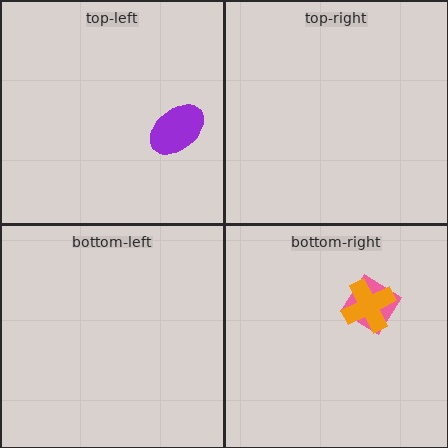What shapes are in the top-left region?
The purple ellipse.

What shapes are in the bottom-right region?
The pink diamond, the orange cross.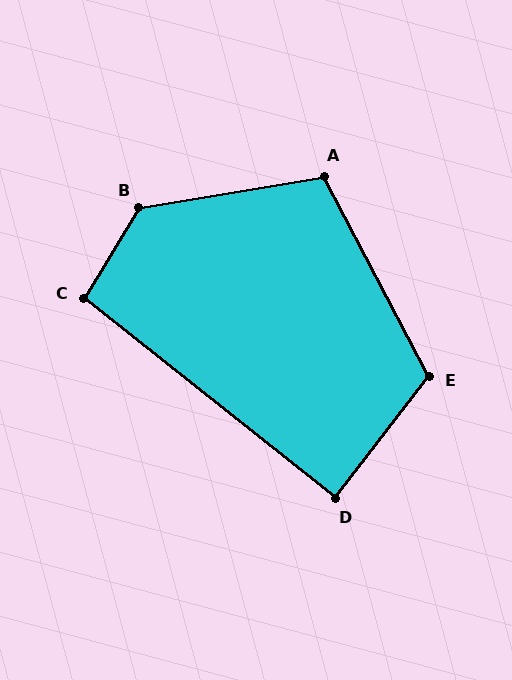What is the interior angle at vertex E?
Approximately 115 degrees (obtuse).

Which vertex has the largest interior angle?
B, at approximately 130 degrees.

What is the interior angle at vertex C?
Approximately 98 degrees (obtuse).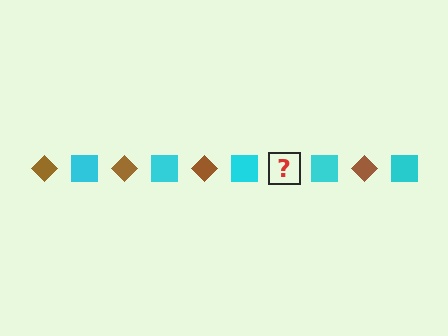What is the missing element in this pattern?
The missing element is a brown diamond.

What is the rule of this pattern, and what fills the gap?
The rule is that the pattern alternates between brown diamond and cyan square. The gap should be filled with a brown diamond.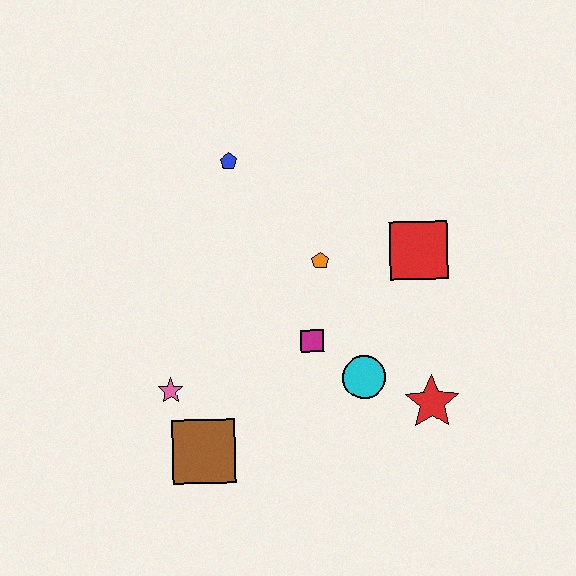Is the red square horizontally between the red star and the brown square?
Yes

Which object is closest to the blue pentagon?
The orange pentagon is closest to the blue pentagon.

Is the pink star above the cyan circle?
No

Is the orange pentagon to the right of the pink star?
Yes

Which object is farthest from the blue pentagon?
The red star is farthest from the blue pentagon.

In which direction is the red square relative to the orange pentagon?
The red square is to the right of the orange pentagon.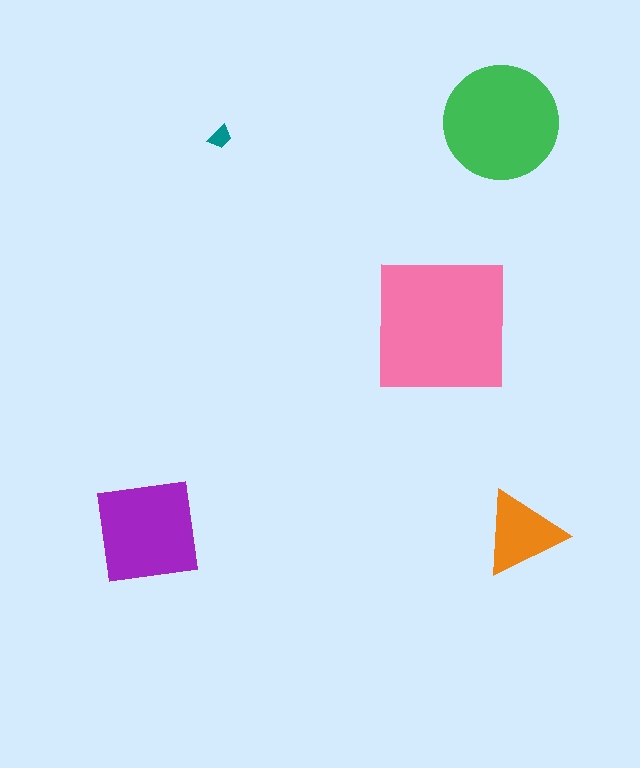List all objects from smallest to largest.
The teal trapezoid, the orange triangle, the purple square, the green circle, the pink square.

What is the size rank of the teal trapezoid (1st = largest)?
5th.